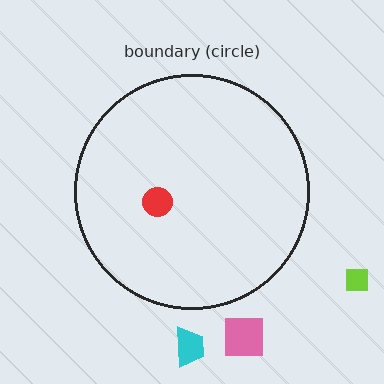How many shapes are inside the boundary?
1 inside, 3 outside.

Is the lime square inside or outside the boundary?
Outside.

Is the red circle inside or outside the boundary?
Inside.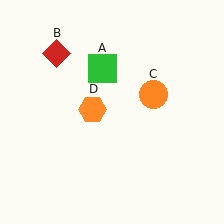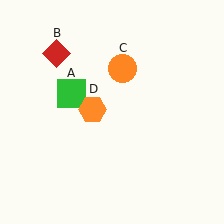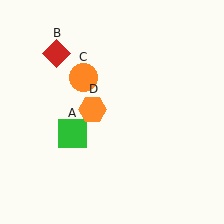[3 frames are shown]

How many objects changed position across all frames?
2 objects changed position: green square (object A), orange circle (object C).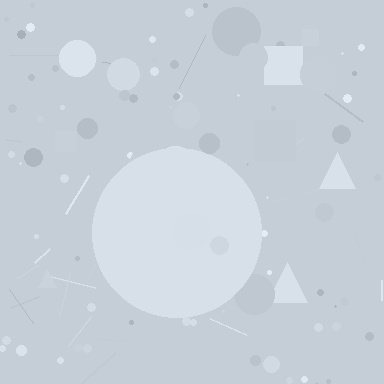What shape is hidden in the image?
A circle is hidden in the image.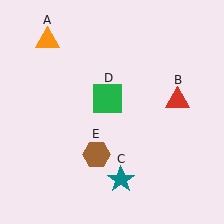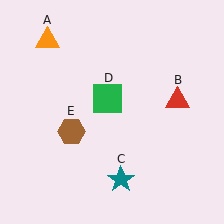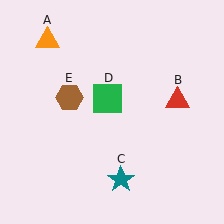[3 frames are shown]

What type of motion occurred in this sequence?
The brown hexagon (object E) rotated clockwise around the center of the scene.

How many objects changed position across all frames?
1 object changed position: brown hexagon (object E).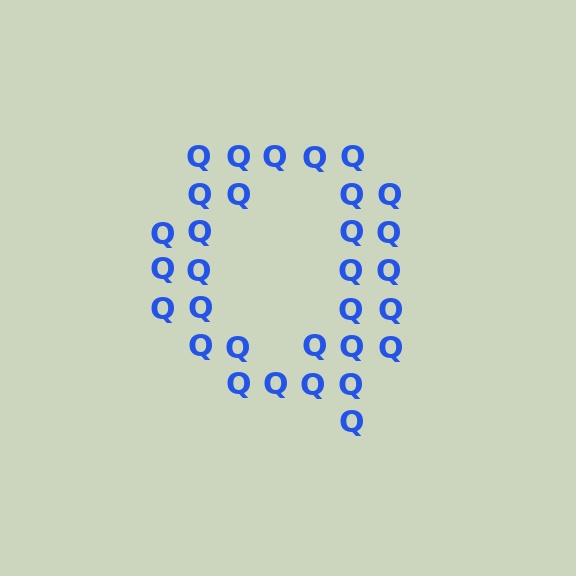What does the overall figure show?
The overall figure shows the letter Q.